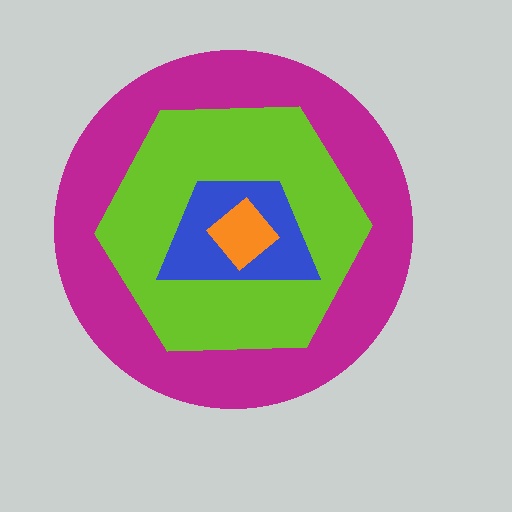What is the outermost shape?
The magenta circle.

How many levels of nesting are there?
4.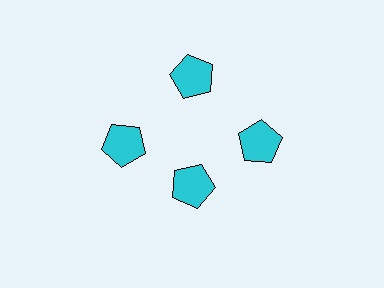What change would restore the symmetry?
The symmetry would be restored by moving it outward, back onto the ring so that all 4 pentagons sit at equal angles and equal distance from the center.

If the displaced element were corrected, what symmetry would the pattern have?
It would have 4-fold rotational symmetry — the pattern would map onto itself every 90 degrees.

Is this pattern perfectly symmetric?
No. The 4 cyan pentagons are arranged in a ring, but one element near the 6 o'clock position is pulled inward toward the center, breaking the 4-fold rotational symmetry.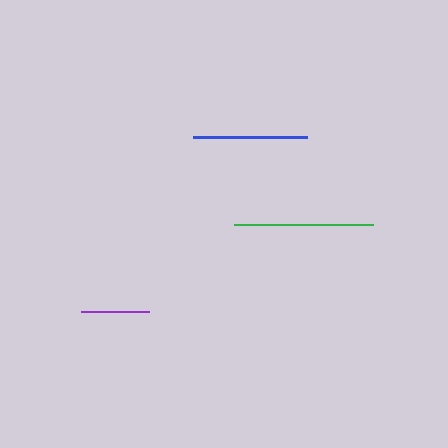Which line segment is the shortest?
The purple line is the shortest at approximately 68 pixels.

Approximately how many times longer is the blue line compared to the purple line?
The blue line is approximately 1.7 times the length of the purple line.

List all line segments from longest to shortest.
From longest to shortest: green, blue, purple.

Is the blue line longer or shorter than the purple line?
The blue line is longer than the purple line.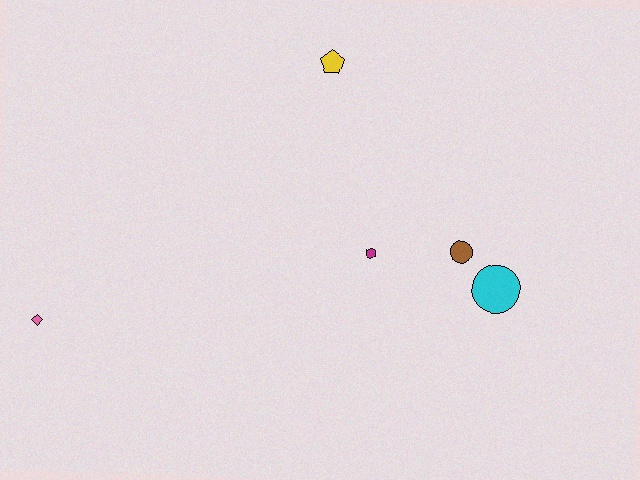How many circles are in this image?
There are 2 circles.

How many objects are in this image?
There are 5 objects.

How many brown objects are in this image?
There is 1 brown object.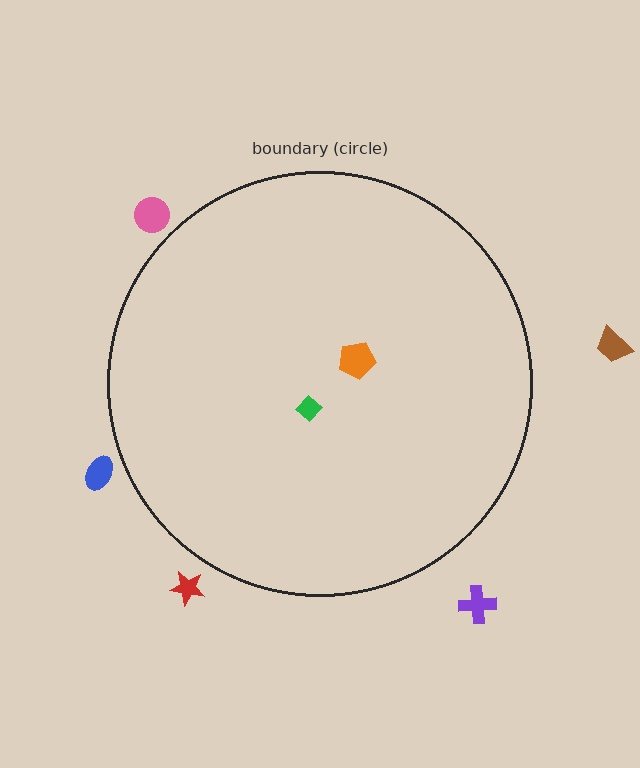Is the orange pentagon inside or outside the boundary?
Inside.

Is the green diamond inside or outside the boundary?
Inside.